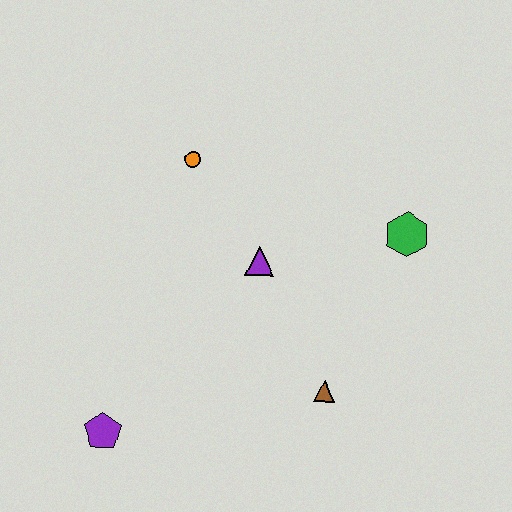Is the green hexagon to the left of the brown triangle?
No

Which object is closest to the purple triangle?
The orange circle is closest to the purple triangle.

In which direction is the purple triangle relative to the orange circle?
The purple triangle is below the orange circle.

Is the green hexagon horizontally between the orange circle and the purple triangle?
No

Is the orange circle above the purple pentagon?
Yes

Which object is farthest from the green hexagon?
The purple pentagon is farthest from the green hexagon.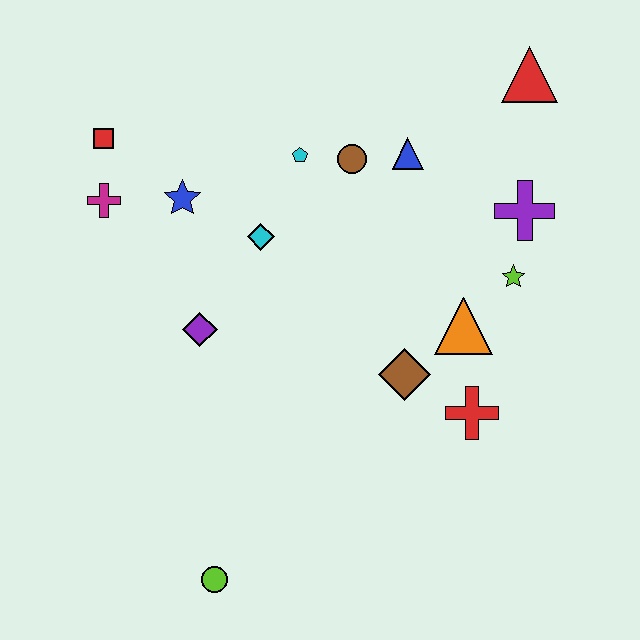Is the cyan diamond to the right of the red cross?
No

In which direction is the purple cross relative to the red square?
The purple cross is to the right of the red square.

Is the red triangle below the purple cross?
No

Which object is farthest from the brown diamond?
The red square is farthest from the brown diamond.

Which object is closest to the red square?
The magenta cross is closest to the red square.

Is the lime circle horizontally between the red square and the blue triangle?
Yes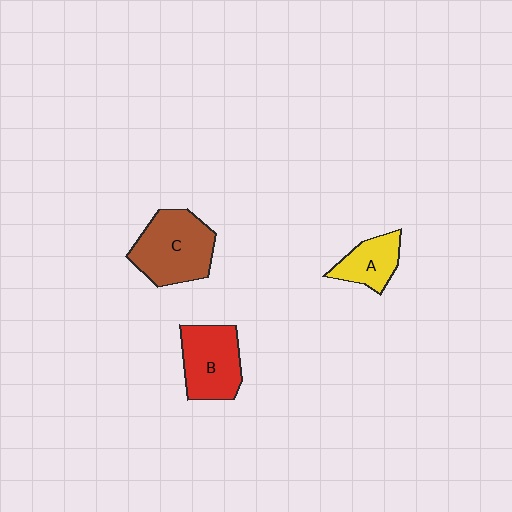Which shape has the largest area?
Shape C (brown).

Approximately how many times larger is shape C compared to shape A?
Approximately 1.9 times.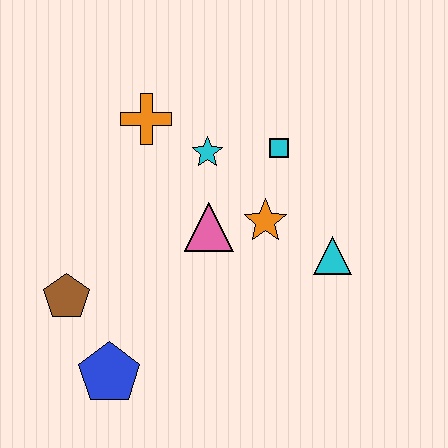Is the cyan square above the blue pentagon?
Yes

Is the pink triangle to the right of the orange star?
No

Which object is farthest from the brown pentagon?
The cyan triangle is farthest from the brown pentagon.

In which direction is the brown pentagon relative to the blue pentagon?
The brown pentagon is above the blue pentagon.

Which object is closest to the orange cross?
The cyan star is closest to the orange cross.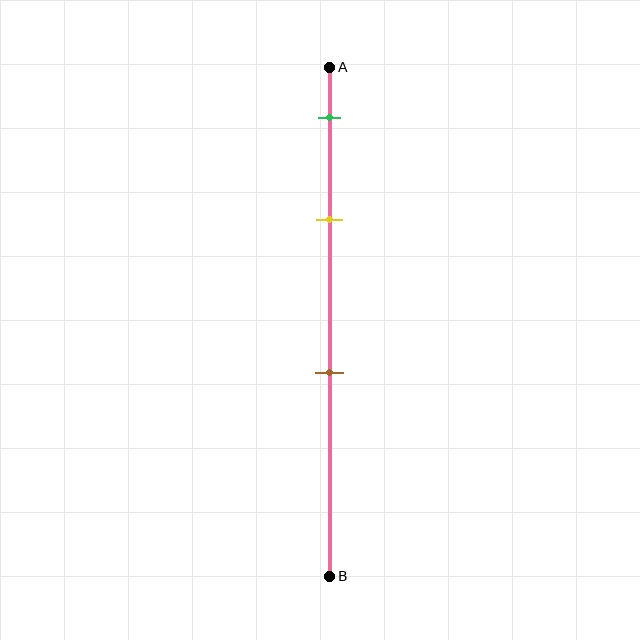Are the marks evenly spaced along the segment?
No, the marks are not evenly spaced.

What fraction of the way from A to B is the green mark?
The green mark is approximately 10% (0.1) of the way from A to B.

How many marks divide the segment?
There are 3 marks dividing the segment.